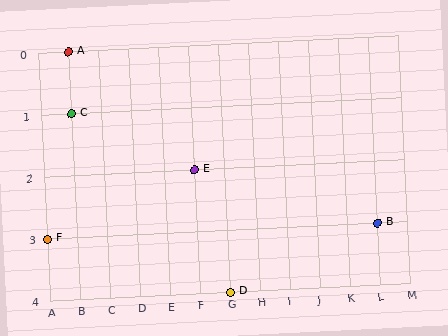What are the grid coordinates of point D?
Point D is at grid coordinates (G, 4).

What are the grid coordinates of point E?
Point E is at grid coordinates (F, 2).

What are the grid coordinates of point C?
Point C is at grid coordinates (B, 1).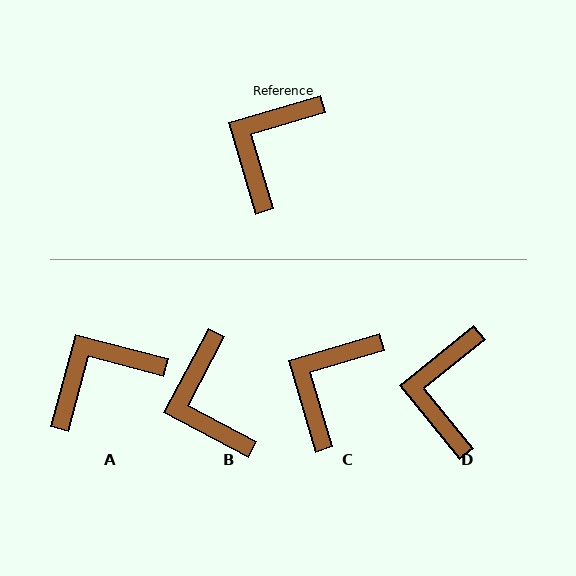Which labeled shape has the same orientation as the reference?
C.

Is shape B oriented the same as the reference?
No, it is off by about 46 degrees.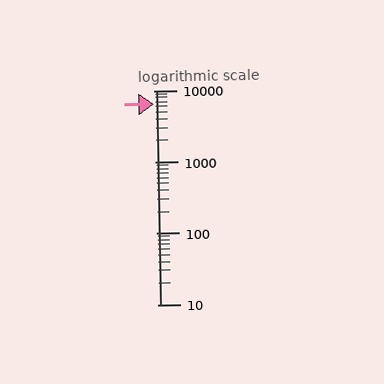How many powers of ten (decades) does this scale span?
The scale spans 3 decades, from 10 to 10000.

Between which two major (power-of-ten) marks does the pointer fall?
The pointer is between 1000 and 10000.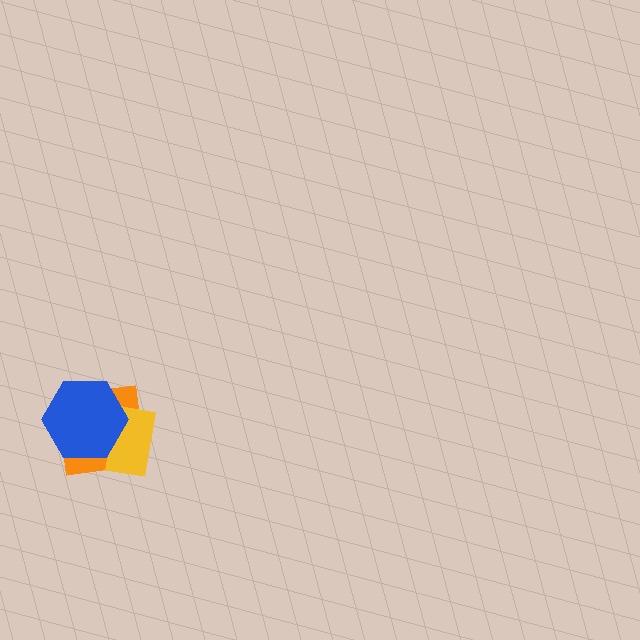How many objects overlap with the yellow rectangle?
2 objects overlap with the yellow rectangle.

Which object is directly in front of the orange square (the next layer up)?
The yellow rectangle is directly in front of the orange square.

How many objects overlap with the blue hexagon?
2 objects overlap with the blue hexagon.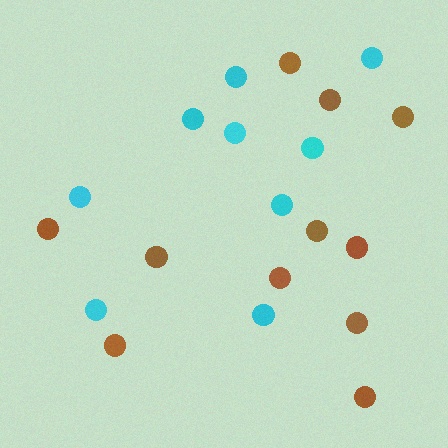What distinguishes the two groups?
There are 2 groups: one group of brown circles (11) and one group of cyan circles (9).